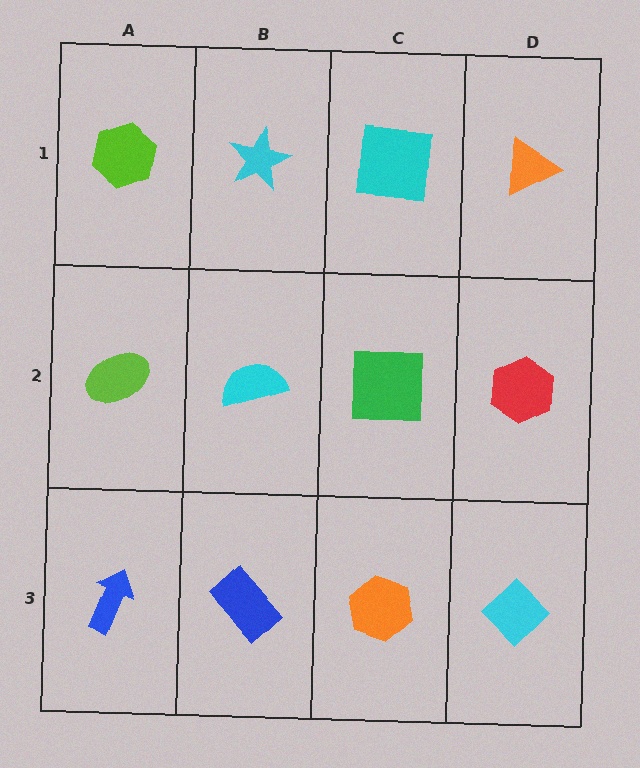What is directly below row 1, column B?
A cyan semicircle.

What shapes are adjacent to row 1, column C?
A green square (row 2, column C), a cyan star (row 1, column B), an orange triangle (row 1, column D).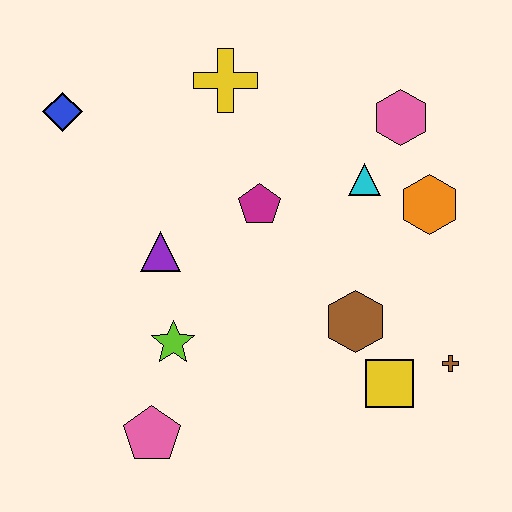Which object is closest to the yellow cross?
The magenta pentagon is closest to the yellow cross.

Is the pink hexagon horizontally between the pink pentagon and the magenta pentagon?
No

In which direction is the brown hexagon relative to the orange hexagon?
The brown hexagon is below the orange hexagon.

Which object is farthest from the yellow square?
The blue diamond is farthest from the yellow square.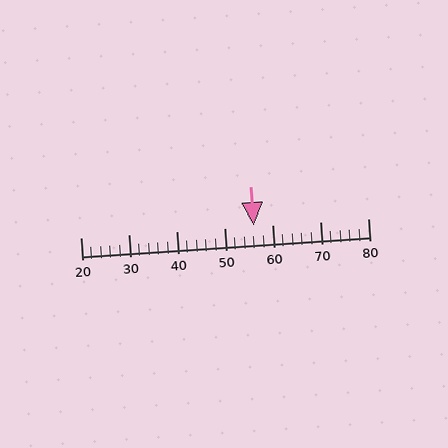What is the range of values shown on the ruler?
The ruler shows values from 20 to 80.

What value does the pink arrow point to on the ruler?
The pink arrow points to approximately 56.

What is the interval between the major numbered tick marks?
The major tick marks are spaced 10 units apart.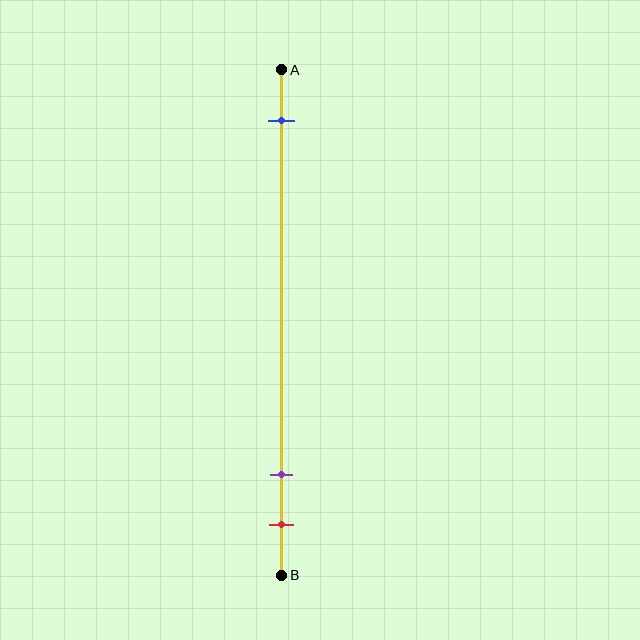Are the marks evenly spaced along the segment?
No, the marks are not evenly spaced.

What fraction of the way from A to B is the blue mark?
The blue mark is approximately 10% (0.1) of the way from A to B.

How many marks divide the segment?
There are 3 marks dividing the segment.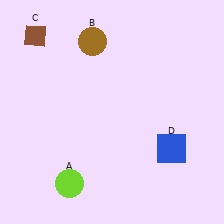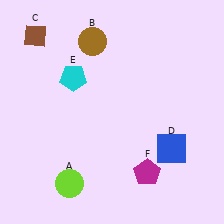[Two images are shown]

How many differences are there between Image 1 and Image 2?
There are 2 differences between the two images.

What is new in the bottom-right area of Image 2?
A magenta pentagon (F) was added in the bottom-right area of Image 2.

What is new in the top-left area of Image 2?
A cyan pentagon (E) was added in the top-left area of Image 2.